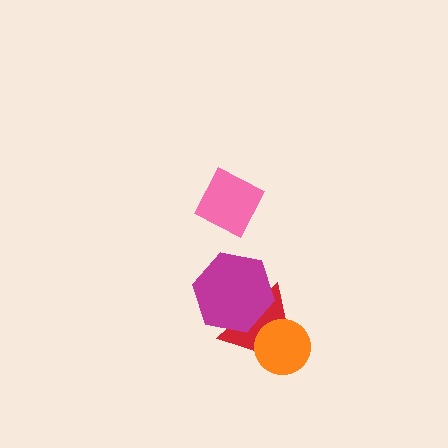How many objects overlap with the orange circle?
1 object overlaps with the orange circle.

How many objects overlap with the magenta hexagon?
1 object overlaps with the magenta hexagon.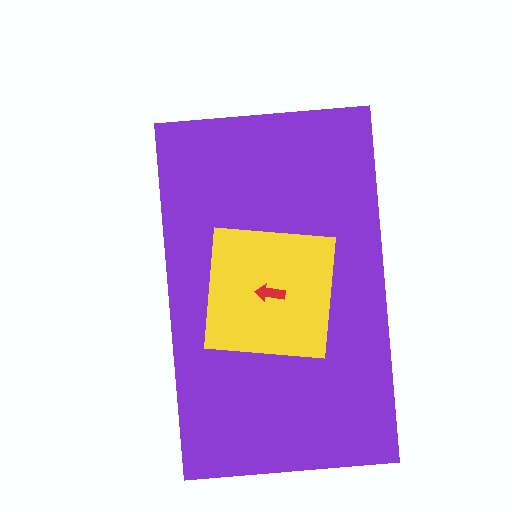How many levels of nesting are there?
3.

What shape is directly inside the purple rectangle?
The yellow square.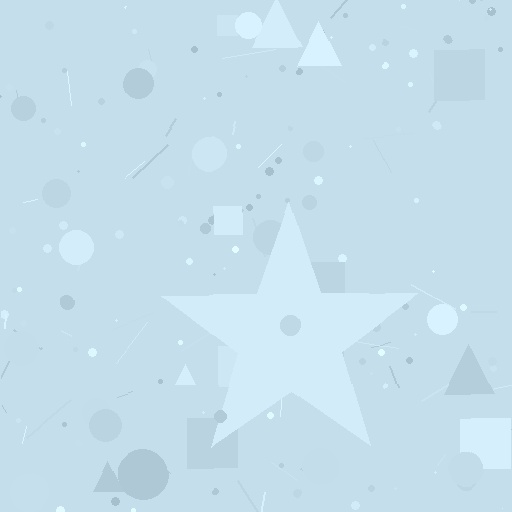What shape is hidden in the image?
A star is hidden in the image.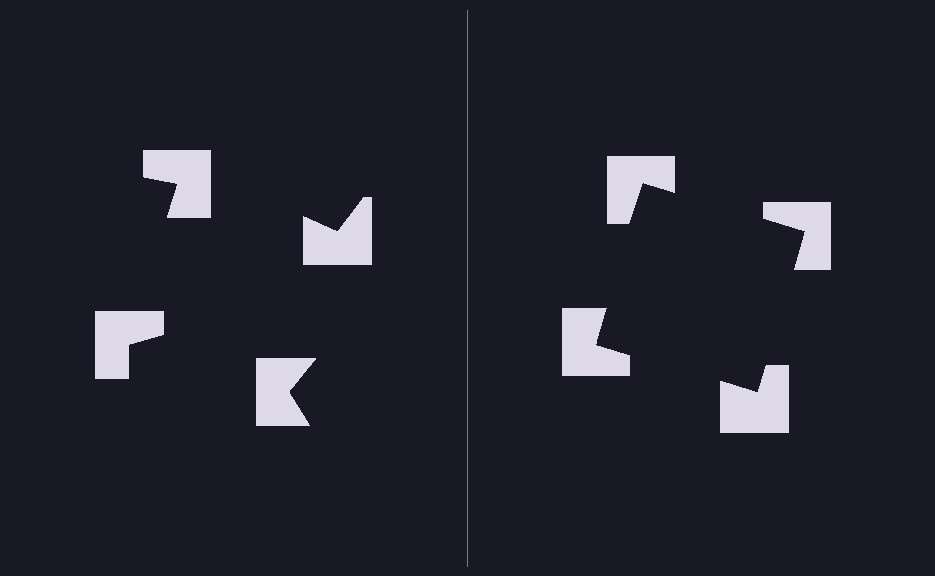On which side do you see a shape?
An illusory square appears on the right side. On the left side the wedge cuts are rotated, so no coherent shape forms.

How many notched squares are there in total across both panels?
8 — 4 on each side.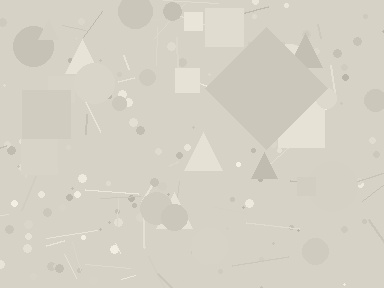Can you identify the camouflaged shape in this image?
The camouflaged shape is a diamond.